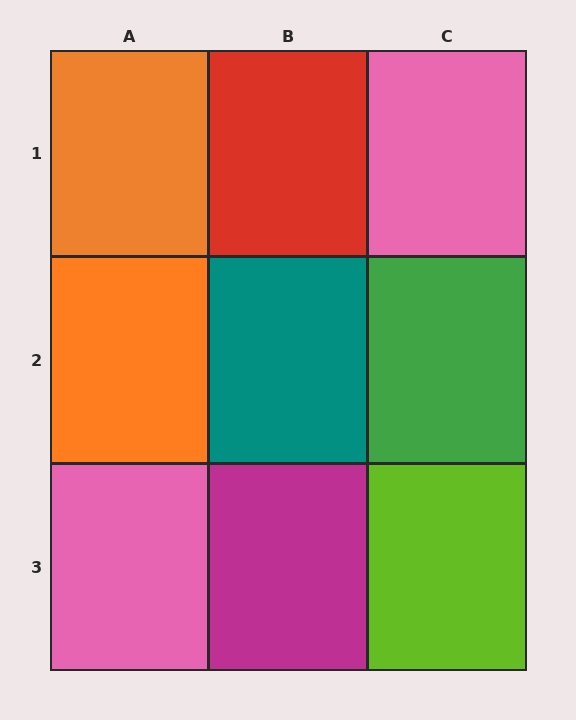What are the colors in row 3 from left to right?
Pink, magenta, lime.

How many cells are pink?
2 cells are pink.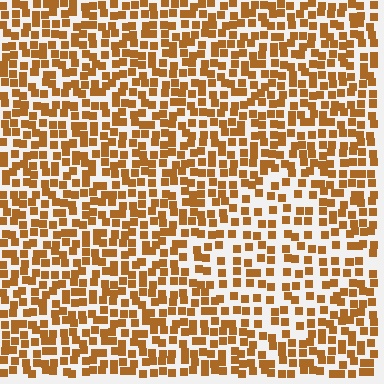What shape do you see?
I see a diamond.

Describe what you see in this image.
The image contains small brown elements arranged at two different densities. A diamond-shaped region is visible where the elements are less densely packed than the surrounding area.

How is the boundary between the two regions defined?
The boundary is defined by a change in element density (approximately 1.6x ratio). All elements are the same color, size, and shape.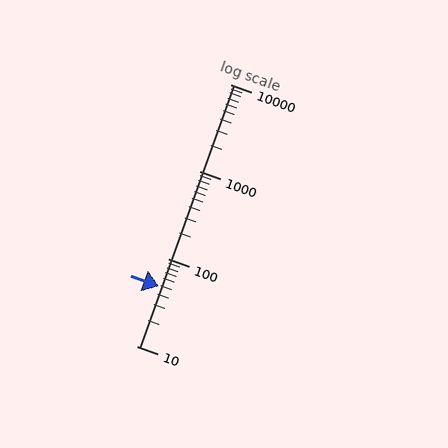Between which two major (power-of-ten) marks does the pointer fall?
The pointer is between 10 and 100.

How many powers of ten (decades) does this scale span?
The scale spans 3 decades, from 10 to 10000.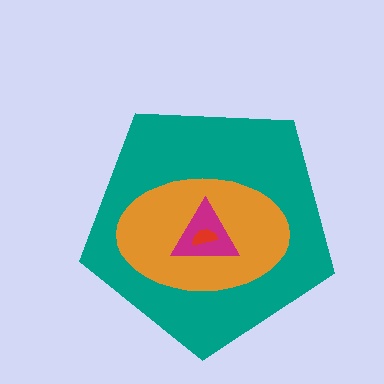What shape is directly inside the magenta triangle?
The red semicircle.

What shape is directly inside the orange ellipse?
The magenta triangle.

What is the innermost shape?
The red semicircle.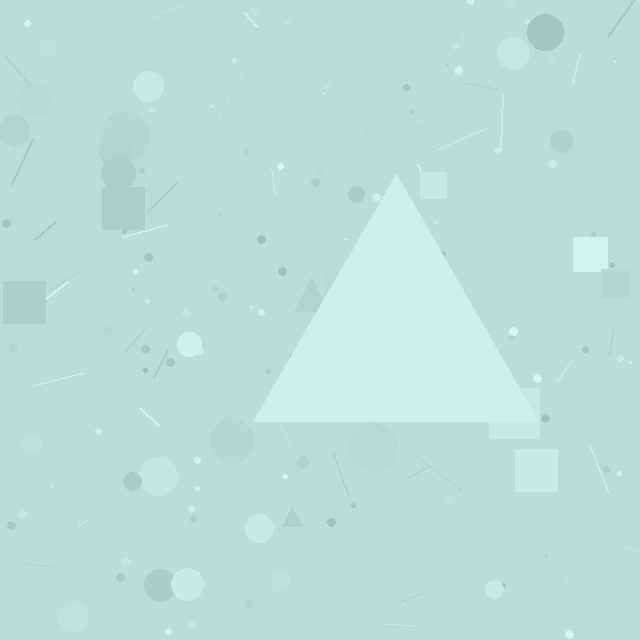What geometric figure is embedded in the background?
A triangle is embedded in the background.